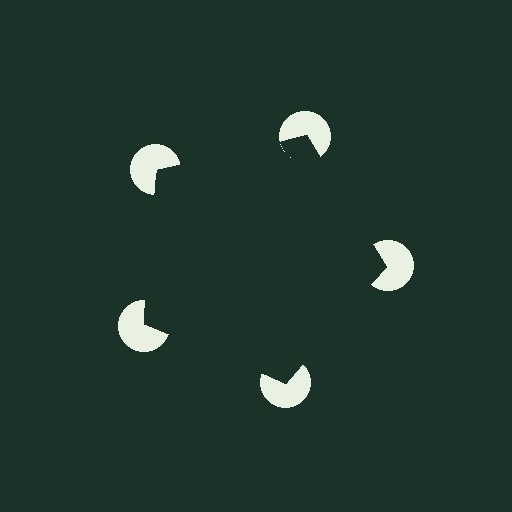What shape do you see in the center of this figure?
An illusory pentagon — its edges are inferred from the aligned wedge cuts in the pac-man discs, not physically drawn.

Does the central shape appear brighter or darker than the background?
It typically appears slightly darker than the background, even though no actual brightness change is drawn.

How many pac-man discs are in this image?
There are 5 — one at each vertex of the illusory pentagon.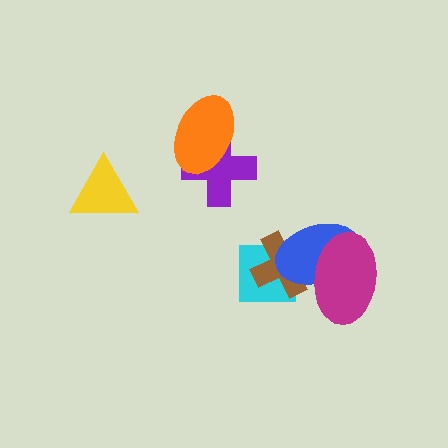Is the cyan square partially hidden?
Yes, it is partially covered by another shape.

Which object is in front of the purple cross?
The orange ellipse is in front of the purple cross.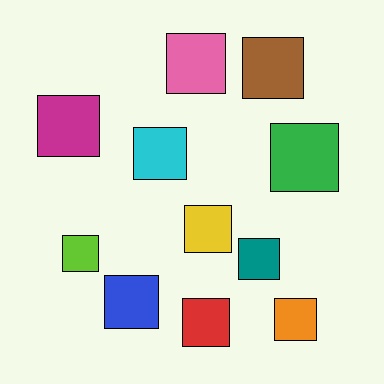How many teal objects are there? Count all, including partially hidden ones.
There is 1 teal object.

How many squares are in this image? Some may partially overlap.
There are 11 squares.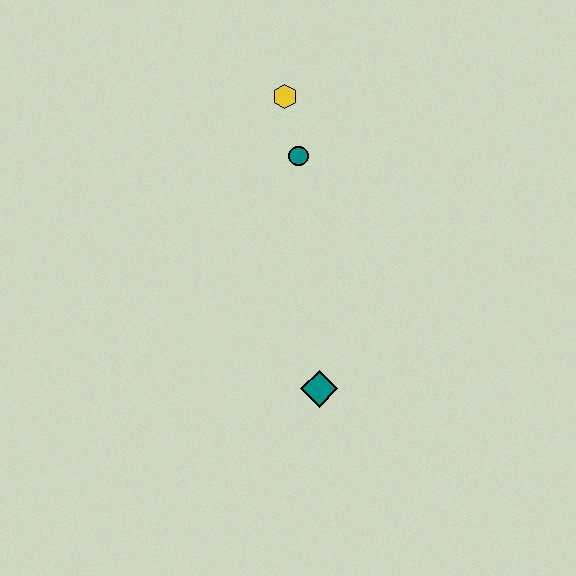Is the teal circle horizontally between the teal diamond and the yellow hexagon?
Yes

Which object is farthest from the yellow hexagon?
The teal diamond is farthest from the yellow hexagon.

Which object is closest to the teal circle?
The yellow hexagon is closest to the teal circle.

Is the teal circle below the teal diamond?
No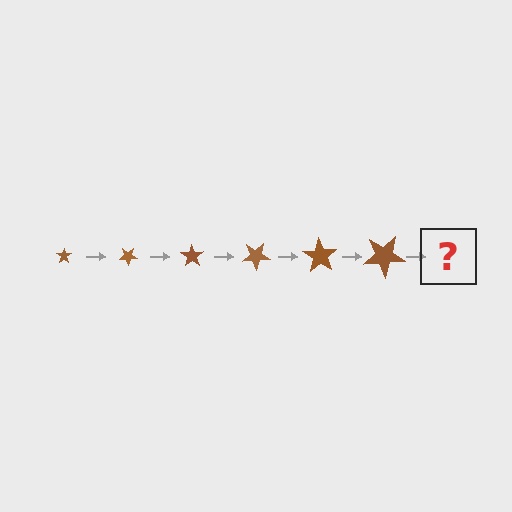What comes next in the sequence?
The next element should be a star, larger than the previous one and rotated 210 degrees from the start.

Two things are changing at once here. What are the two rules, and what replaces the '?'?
The two rules are that the star grows larger each step and it rotates 35 degrees each step. The '?' should be a star, larger than the previous one and rotated 210 degrees from the start.